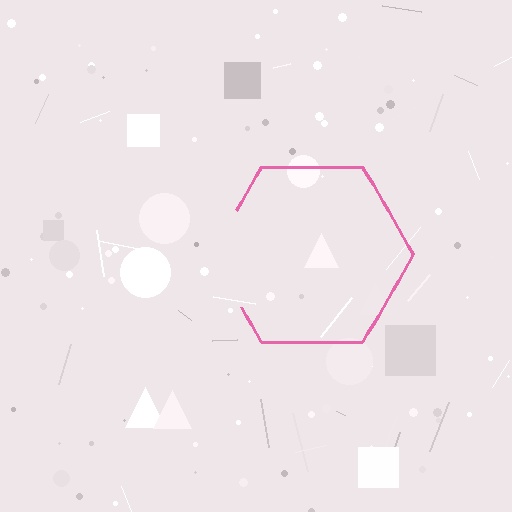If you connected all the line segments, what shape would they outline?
They would outline a hexagon.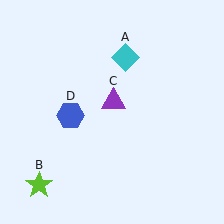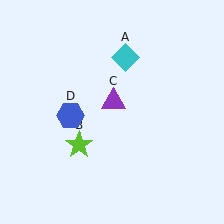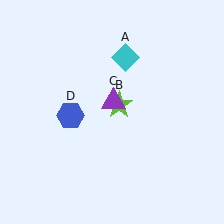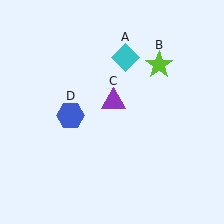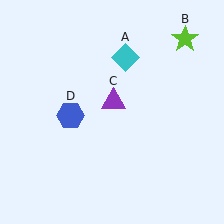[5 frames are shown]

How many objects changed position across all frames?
1 object changed position: lime star (object B).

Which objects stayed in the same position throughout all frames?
Cyan diamond (object A) and purple triangle (object C) and blue hexagon (object D) remained stationary.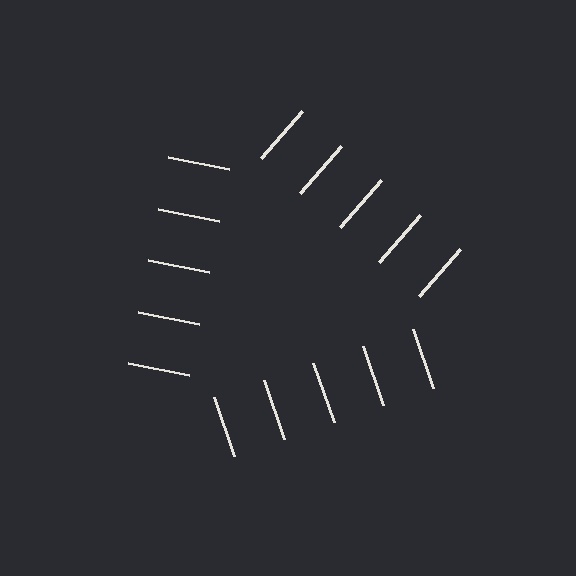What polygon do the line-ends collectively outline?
An illusory triangle — the line segments terminate on its edges but no continuous stroke is drawn.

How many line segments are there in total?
15 — 5 along each of the 3 edges.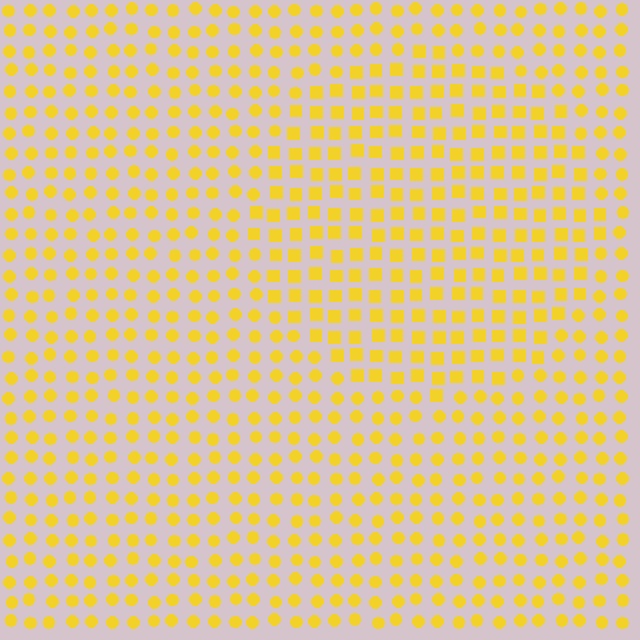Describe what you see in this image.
The image is filled with small yellow elements arranged in a uniform grid. A circle-shaped region contains squares, while the surrounding area contains circles. The boundary is defined purely by the change in element shape.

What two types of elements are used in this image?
The image uses squares inside the circle region and circles outside it.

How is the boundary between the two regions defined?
The boundary is defined by a change in element shape: squares inside vs. circles outside. All elements share the same color and spacing.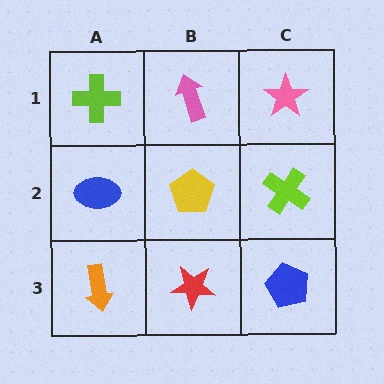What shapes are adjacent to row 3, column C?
A lime cross (row 2, column C), a red star (row 3, column B).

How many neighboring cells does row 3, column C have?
2.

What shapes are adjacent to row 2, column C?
A pink star (row 1, column C), a blue pentagon (row 3, column C), a yellow pentagon (row 2, column B).